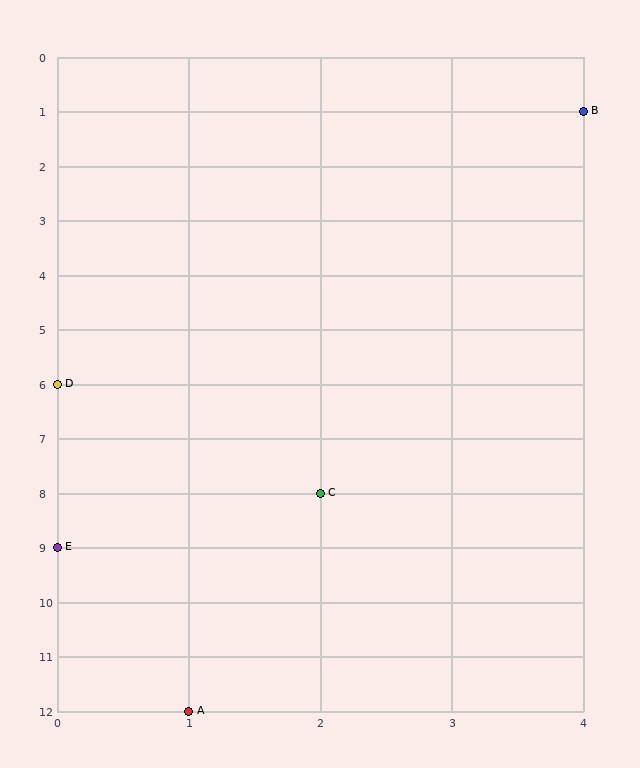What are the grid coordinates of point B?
Point B is at grid coordinates (4, 1).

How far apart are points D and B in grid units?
Points D and B are 4 columns and 5 rows apart (about 6.4 grid units diagonally).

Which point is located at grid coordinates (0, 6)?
Point D is at (0, 6).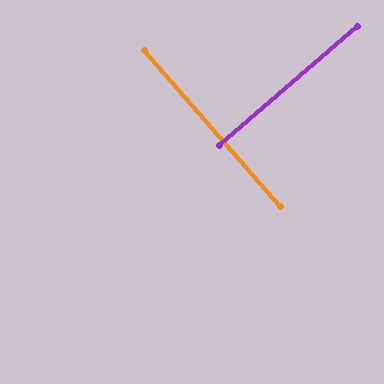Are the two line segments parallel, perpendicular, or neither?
Perpendicular — they meet at approximately 90°.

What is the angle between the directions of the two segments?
Approximately 90 degrees.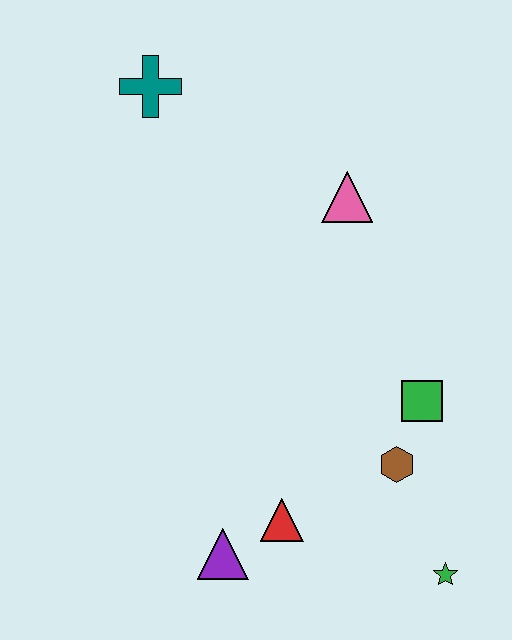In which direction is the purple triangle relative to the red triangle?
The purple triangle is to the left of the red triangle.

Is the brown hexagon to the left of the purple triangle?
No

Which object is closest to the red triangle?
The purple triangle is closest to the red triangle.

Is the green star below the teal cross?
Yes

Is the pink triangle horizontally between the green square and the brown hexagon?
No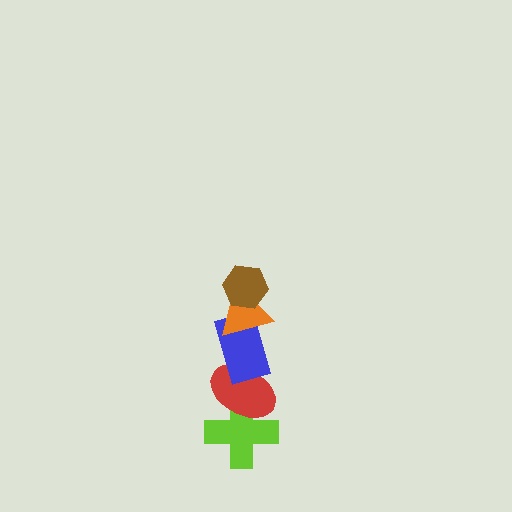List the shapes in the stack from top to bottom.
From top to bottom: the brown hexagon, the orange triangle, the blue rectangle, the red ellipse, the lime cross.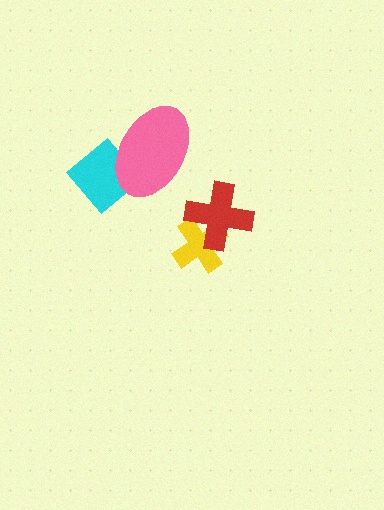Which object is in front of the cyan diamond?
The pink ellipse is in front of the cyan diamond.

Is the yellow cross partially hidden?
Yes, it is partially covered by another shape.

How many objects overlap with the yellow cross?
1 object overlaps with the yellow cross.